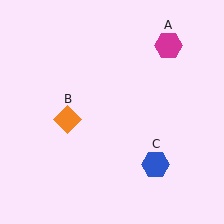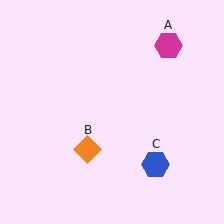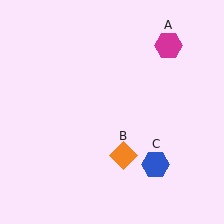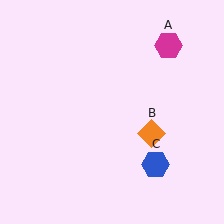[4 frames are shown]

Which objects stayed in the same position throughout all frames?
Magenta hexagon (object A) and blue hexagon (object C) remained stationary.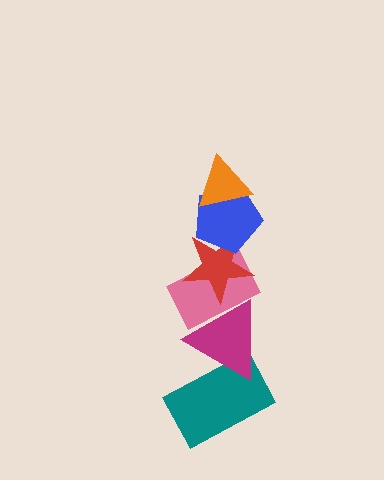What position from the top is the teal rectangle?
The teal rectangle is 6th from the top.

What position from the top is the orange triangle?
The orange triangle is 1st from the top.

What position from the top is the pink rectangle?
The pink rectangle is 4th from the top.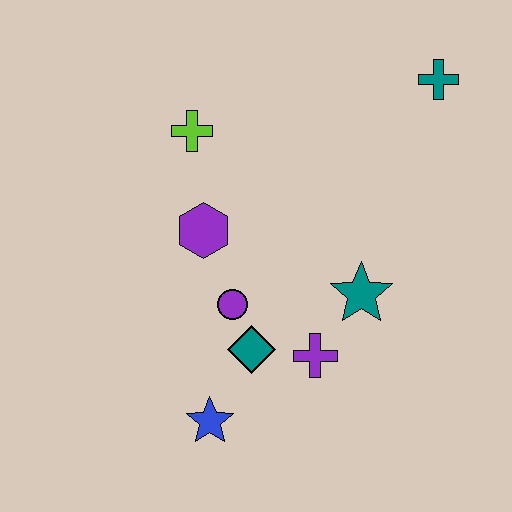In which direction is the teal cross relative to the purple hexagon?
The teal cross is to the right of the purple hexagon.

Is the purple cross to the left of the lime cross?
No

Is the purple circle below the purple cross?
No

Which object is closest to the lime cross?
The purple hexagon is closest to the lime cross.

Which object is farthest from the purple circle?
The teal cross is farthest from the purple circle.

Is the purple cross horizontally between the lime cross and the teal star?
Yes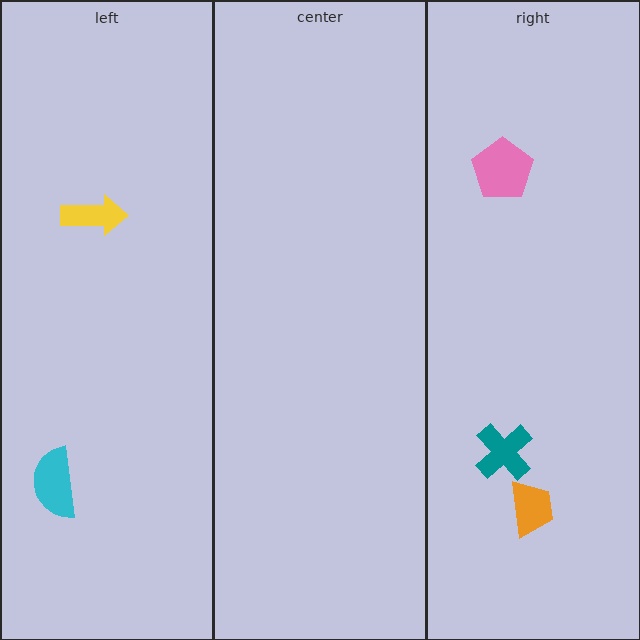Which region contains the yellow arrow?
The left region.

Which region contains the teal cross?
The right region.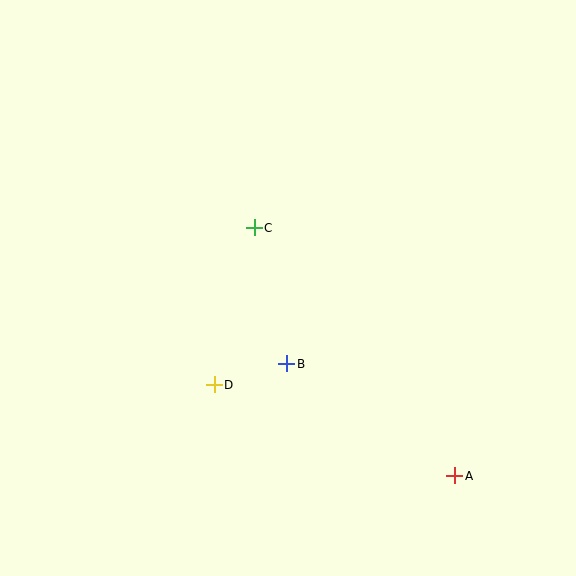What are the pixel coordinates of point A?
Point A is at (455, 476).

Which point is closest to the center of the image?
Point C at (254, 228) is closest to the center.